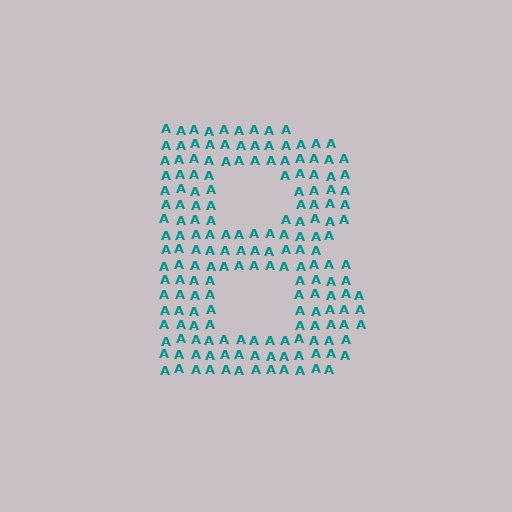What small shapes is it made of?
It is made of small letter A's.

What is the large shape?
The large shape is the letter B.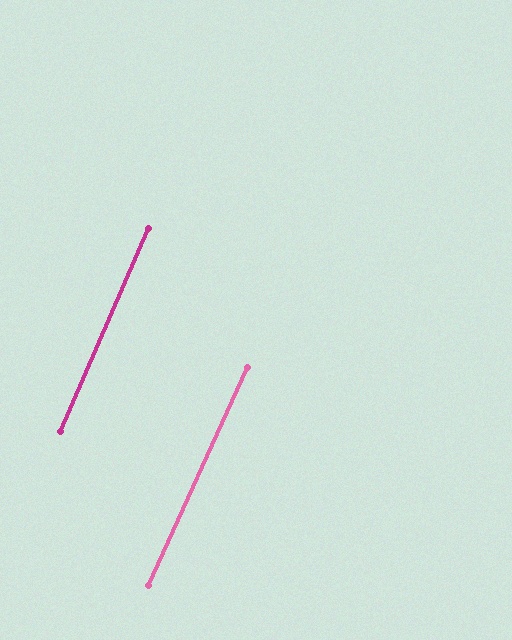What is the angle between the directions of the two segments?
Approximately 1 degree.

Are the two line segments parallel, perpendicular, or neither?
Parallel — their directions differ by only 1.0°.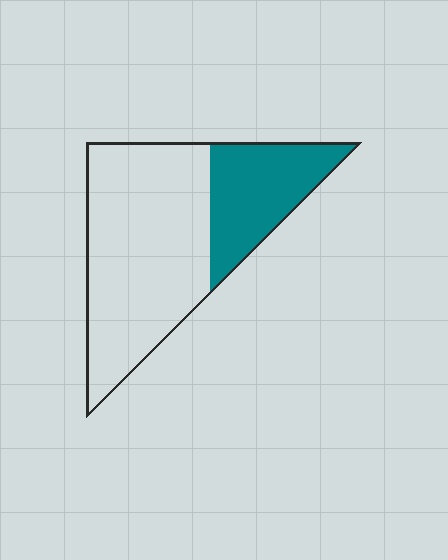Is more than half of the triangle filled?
No.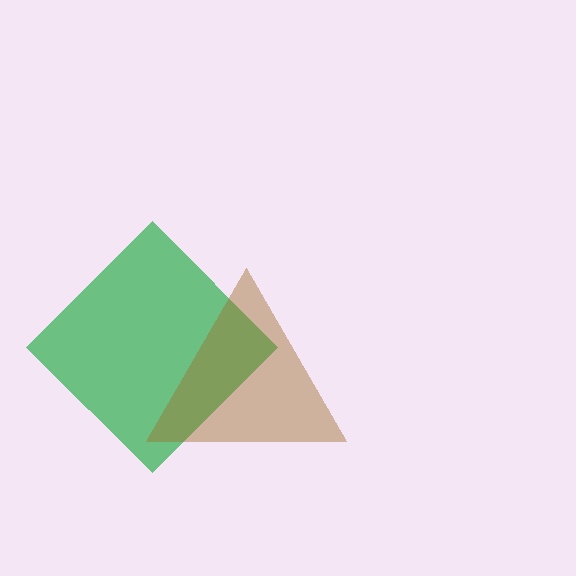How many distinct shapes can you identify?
There are 2 distinct shapes: a green diamond, a brown triangle.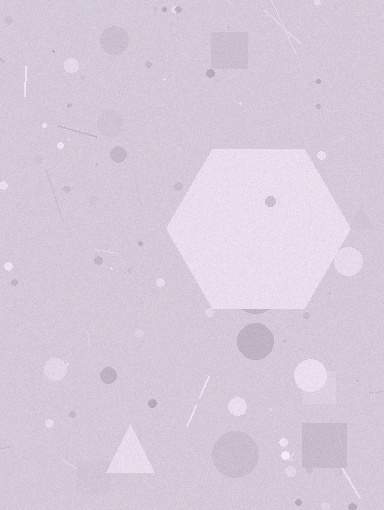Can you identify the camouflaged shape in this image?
The camouflaged shape is a hexagon.